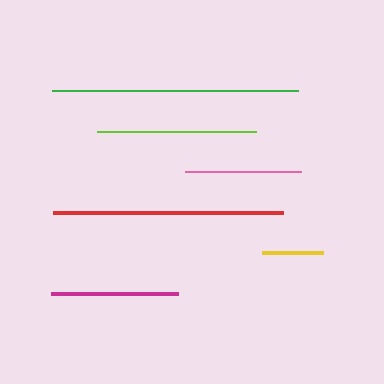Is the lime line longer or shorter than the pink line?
The lime line is longer than the pink line.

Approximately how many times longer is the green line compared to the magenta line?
The green line is approximately 1.9 times the length of the magenta line.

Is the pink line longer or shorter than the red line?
The red line is longer than the pink line.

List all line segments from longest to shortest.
From longest to shortest: green, red, lime, magenta, pink, yellow.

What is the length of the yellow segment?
The yellow segment is approximately 62 pixels long.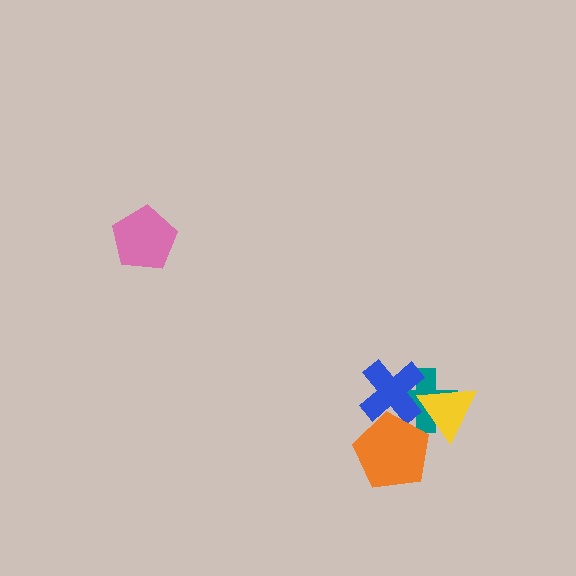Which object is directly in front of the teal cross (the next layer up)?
The blue cross is directly in front of the teal cross.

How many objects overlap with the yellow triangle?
2 objects overlap with the yellow triangle.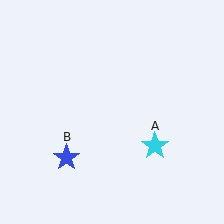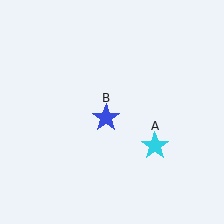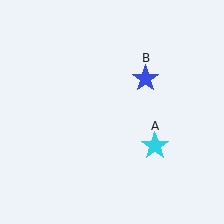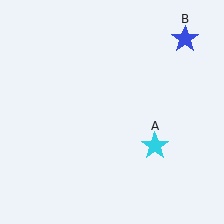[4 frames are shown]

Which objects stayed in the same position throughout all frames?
Cyan star (object A) remained stationary.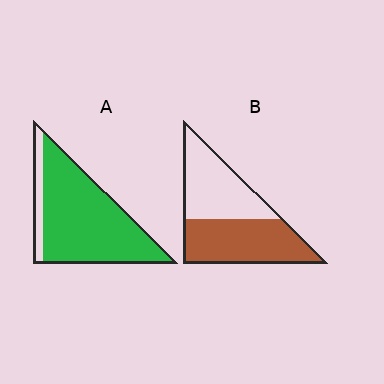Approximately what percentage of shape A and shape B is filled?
A is approximately 85% and B is approximately 55%.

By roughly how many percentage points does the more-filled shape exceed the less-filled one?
By roughly 35 percentage points (A over B).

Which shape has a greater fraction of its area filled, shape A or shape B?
Shape A.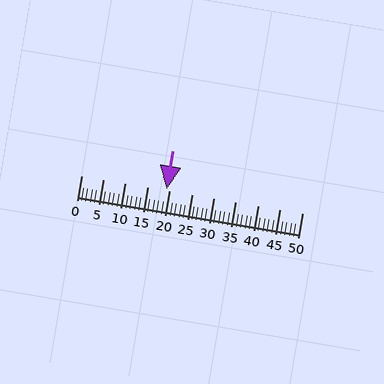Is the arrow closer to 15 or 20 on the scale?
The arrow is closer to 20.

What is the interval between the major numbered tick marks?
The major tick marks are spaced 5 units apart.